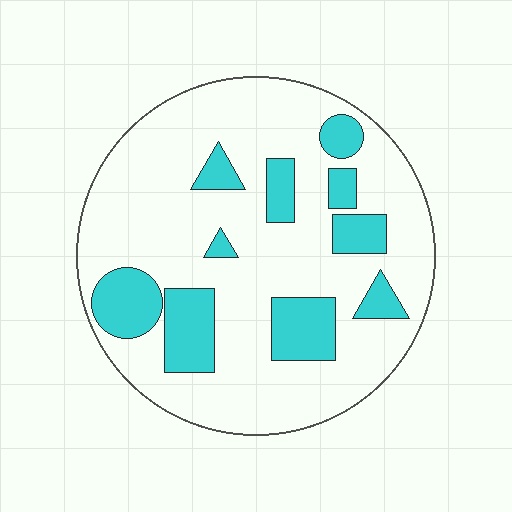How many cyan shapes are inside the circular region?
10.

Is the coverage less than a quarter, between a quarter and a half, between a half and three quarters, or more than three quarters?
Less than a quarter.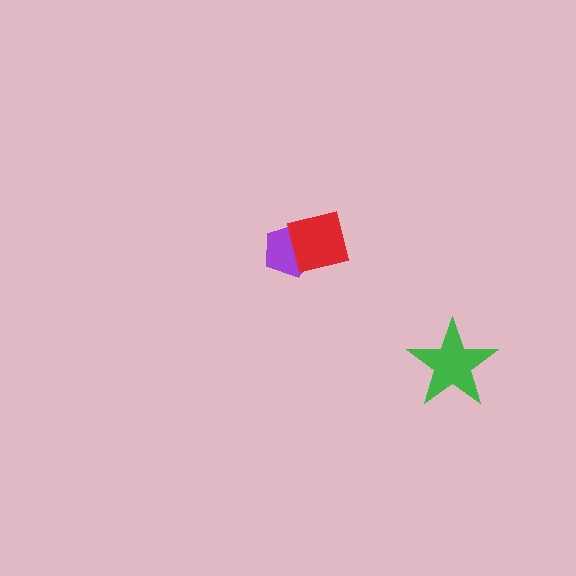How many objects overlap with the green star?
0 objects overlap with the green star.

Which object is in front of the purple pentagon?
The red square is in front of the purple pentagon.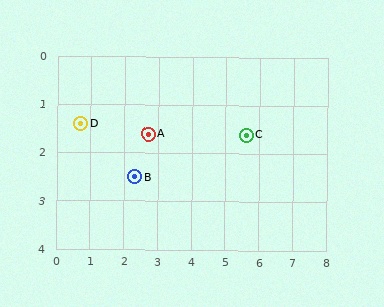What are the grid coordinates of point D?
Point D is at approximately (0.7, 1.4).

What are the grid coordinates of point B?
Point B is at approximately (2.3, 2.5).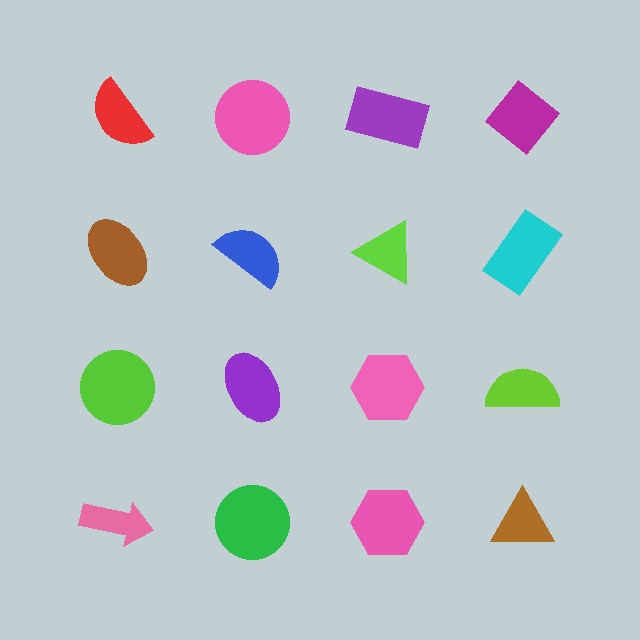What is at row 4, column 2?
A green circle.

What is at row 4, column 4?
A brown triangle.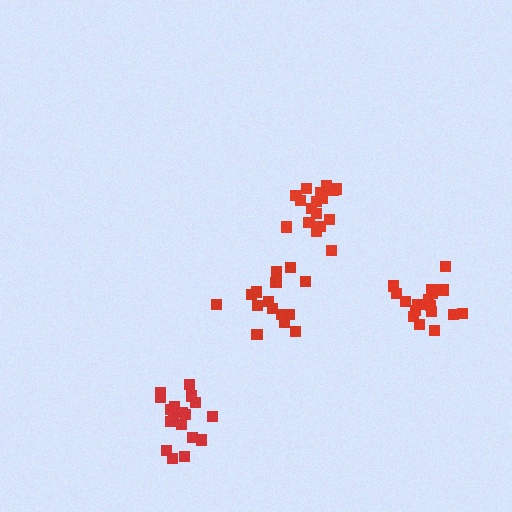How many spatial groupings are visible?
There are 4 spatial groupings.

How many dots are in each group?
Group 1: 19 dots, Group 2: 15 dots, Group 3: 18 dots, Group 4: 18 dots (70 total).